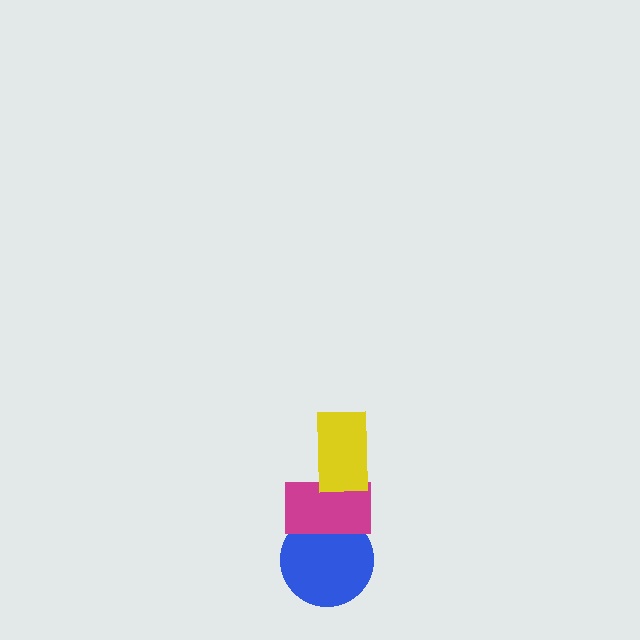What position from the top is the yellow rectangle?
The yellow rectangle is 1st from the top.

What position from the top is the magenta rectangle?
The magenta rectangle is 2nd from the top.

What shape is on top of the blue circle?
The magenta rectangle is on top of the blue circle.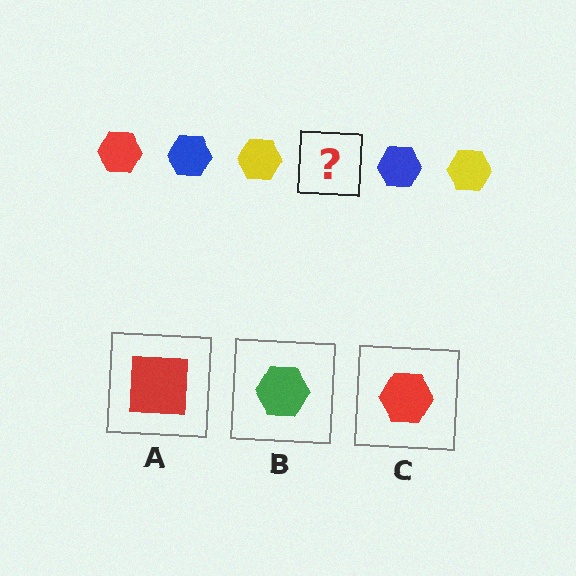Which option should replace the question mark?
Option C.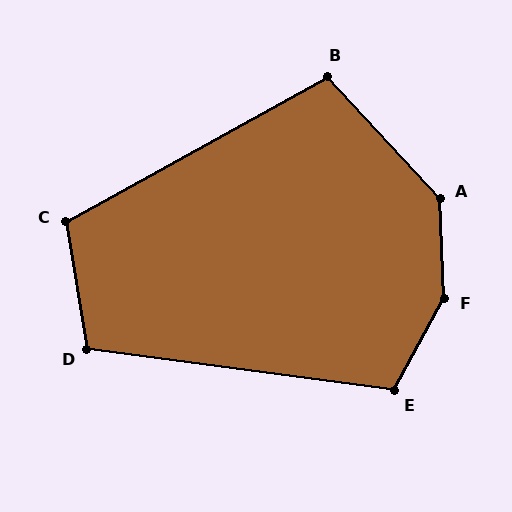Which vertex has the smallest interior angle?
B, at approximately 104 degrees.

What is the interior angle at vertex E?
Approximately 111 degrees (obtuse).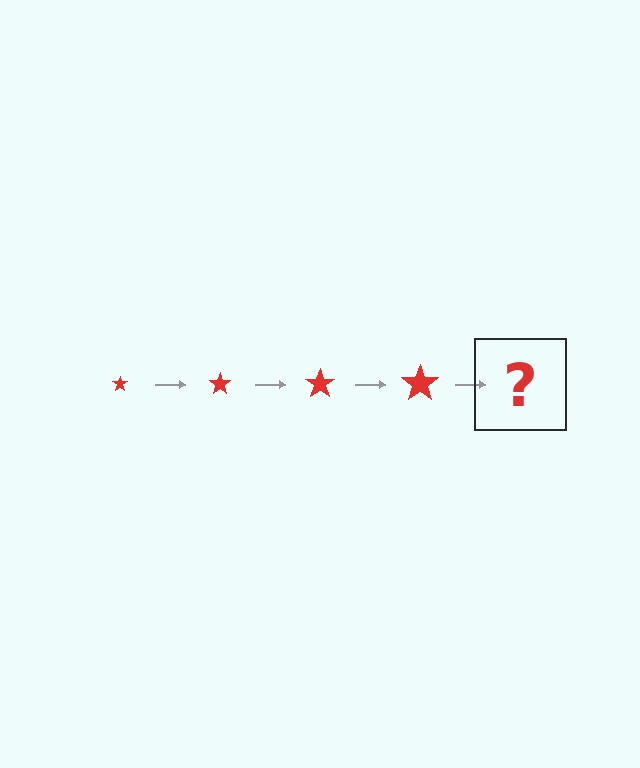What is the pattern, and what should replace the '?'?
The pattern is that the star gets progressively larger each step. The '?' should be a red star, larger than the previous one.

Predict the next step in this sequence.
The next step is a red star, larger than the previous one.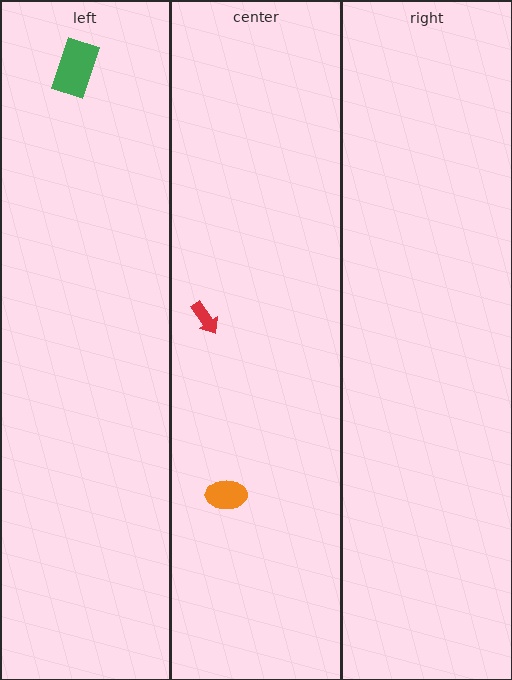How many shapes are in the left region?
1.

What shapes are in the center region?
The red arrow, the orange ellipse.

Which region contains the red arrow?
The center region.